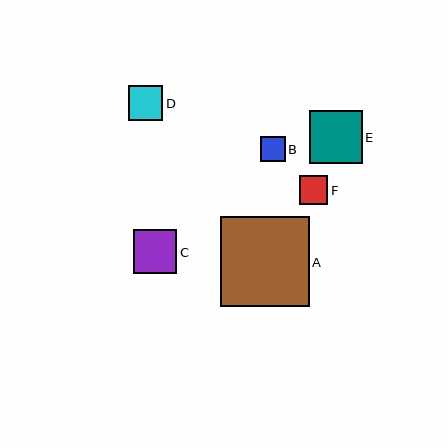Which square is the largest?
Square A is the largest with a size of approximately 89 pixels.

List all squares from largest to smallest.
From largest to smallest: A, E, C, D, F, B.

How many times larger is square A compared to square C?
Square A is approximately 2.1 times the size of square C.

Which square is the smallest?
Square B is the smallest with a size of approximately 25 pixels.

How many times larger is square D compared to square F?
Square D is approximately 1.2 times the size of square F.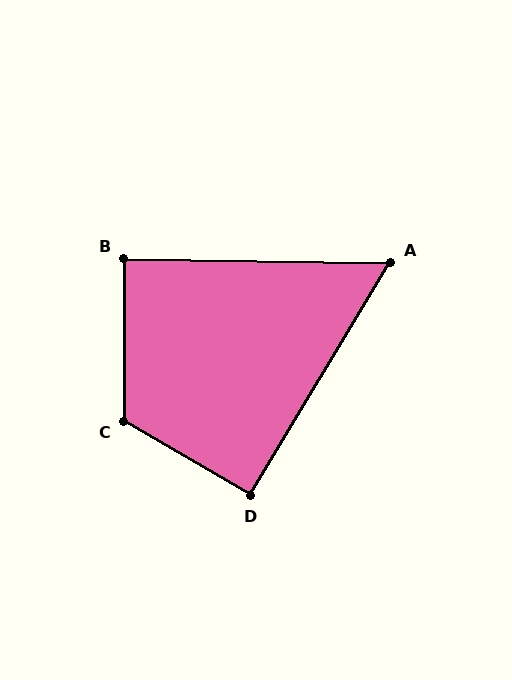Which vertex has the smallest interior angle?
A, at approximately 60 degrees.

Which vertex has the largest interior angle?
C, at approximately 120 degrees.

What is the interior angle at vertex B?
Approximately 89 degrees (approximately right).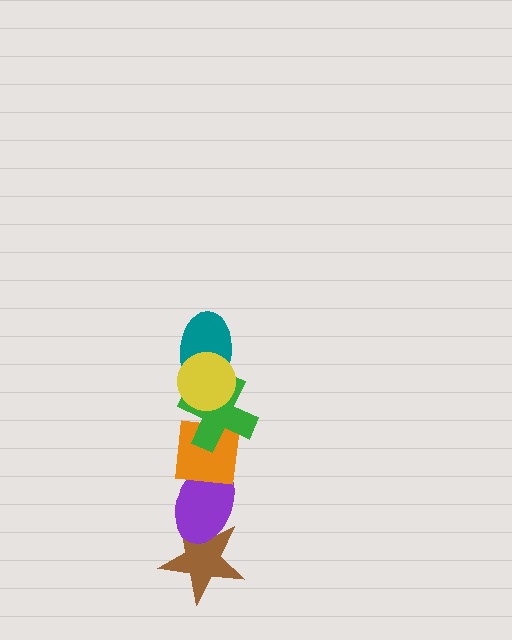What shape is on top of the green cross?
The teal ellipse is on top of the green cross.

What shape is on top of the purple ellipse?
The orange square is on top of the purple ellipse.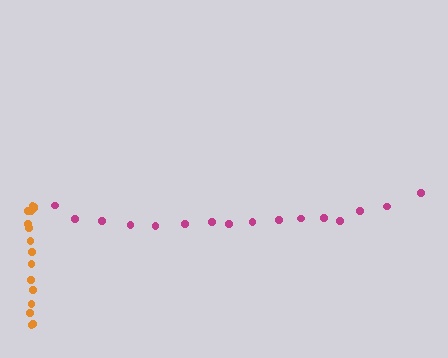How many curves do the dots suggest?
There are 2 distinct paths.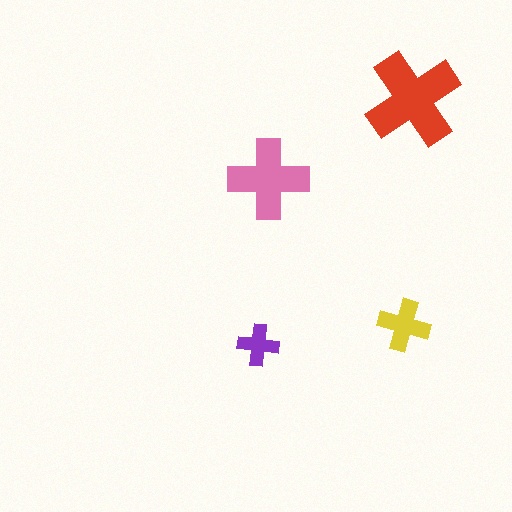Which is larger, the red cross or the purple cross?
The red one.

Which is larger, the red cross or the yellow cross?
The red one.